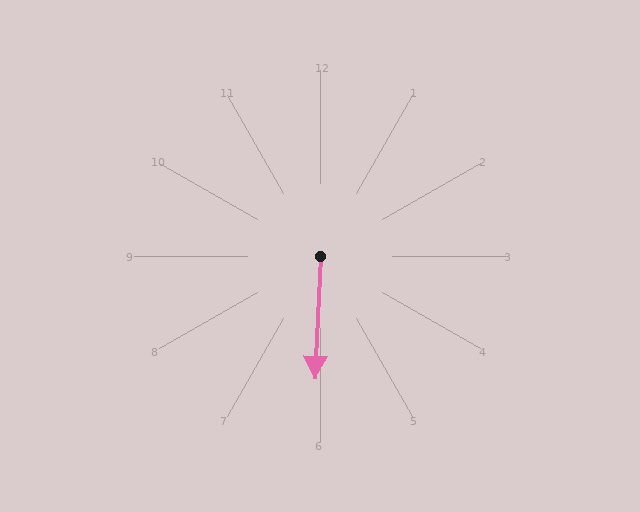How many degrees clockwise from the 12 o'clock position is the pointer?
Approximately 183 degrees.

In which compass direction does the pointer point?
South.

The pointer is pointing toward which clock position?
Roughly 6 o'clock.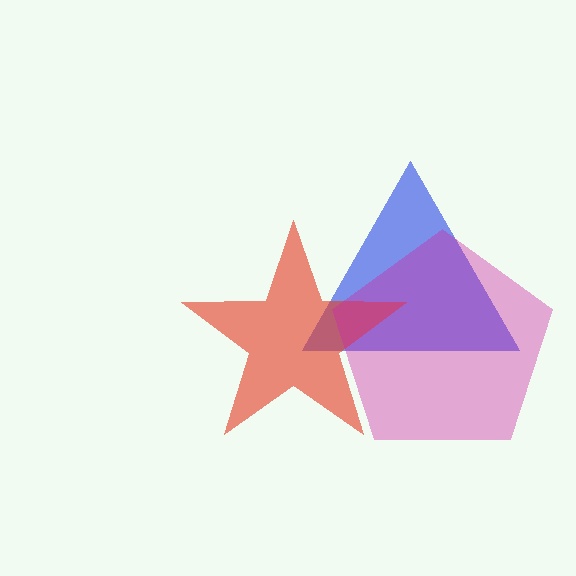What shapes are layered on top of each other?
The layered shapes are: a blue triangle, a red star, a magenta pentagon.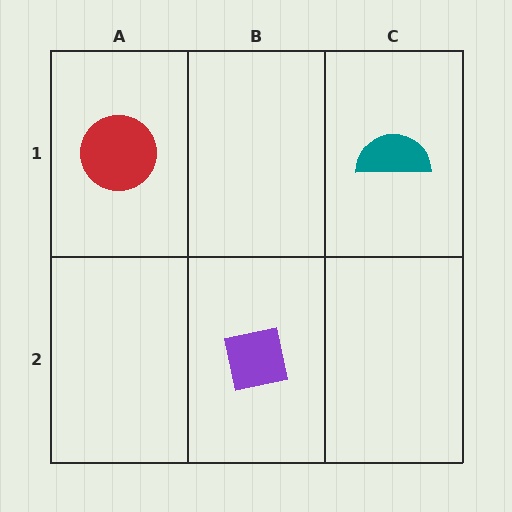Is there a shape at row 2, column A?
No, that cell is empty.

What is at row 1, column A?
A red circle.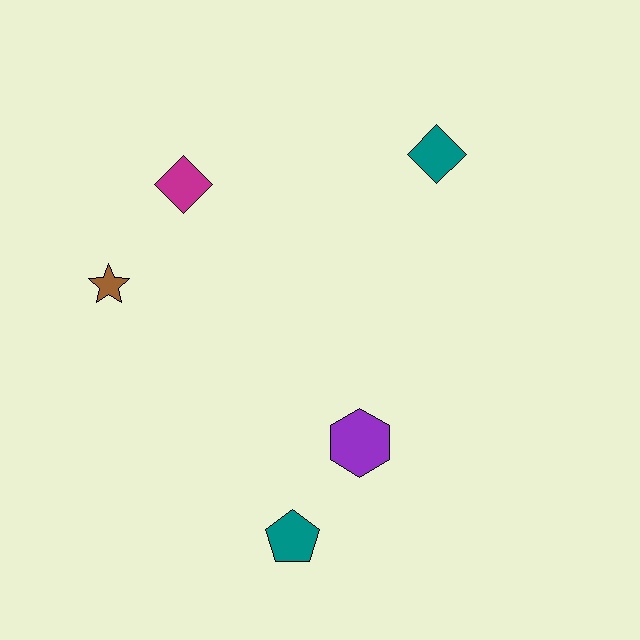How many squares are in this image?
There are no squares.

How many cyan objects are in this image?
There are no cyan objects.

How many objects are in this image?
There are 5 objects.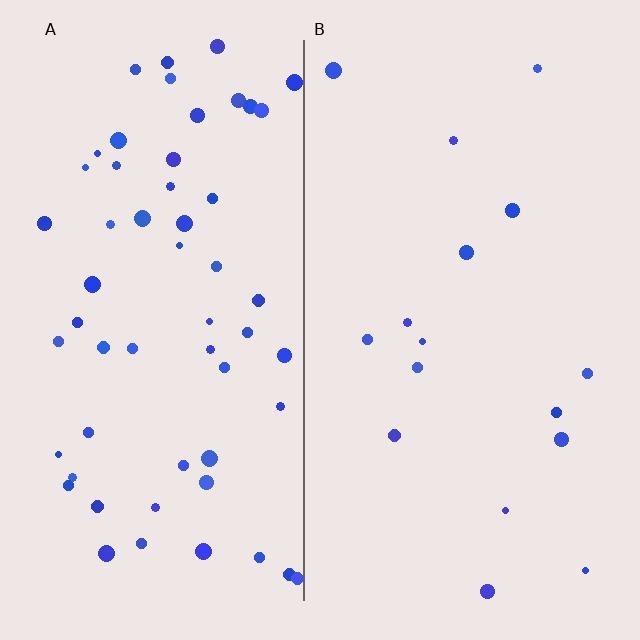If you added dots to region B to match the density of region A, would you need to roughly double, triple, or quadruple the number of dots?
Approximately triple.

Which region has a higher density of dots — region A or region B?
A (the left).